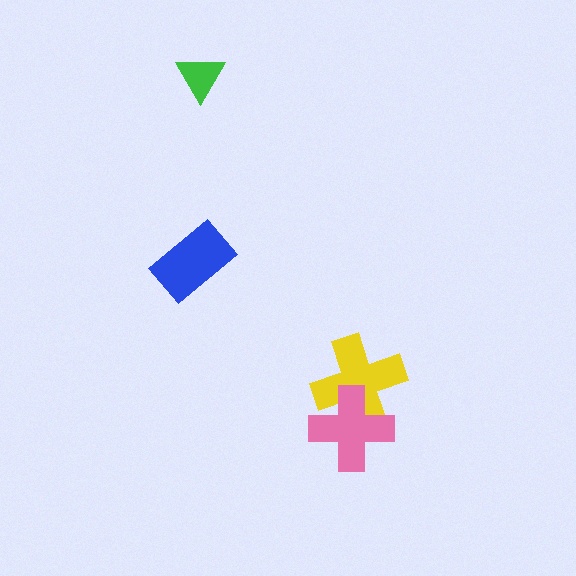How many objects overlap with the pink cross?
1 object overlaps with the pink cross.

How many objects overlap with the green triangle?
0 objects overlap with the green triangle.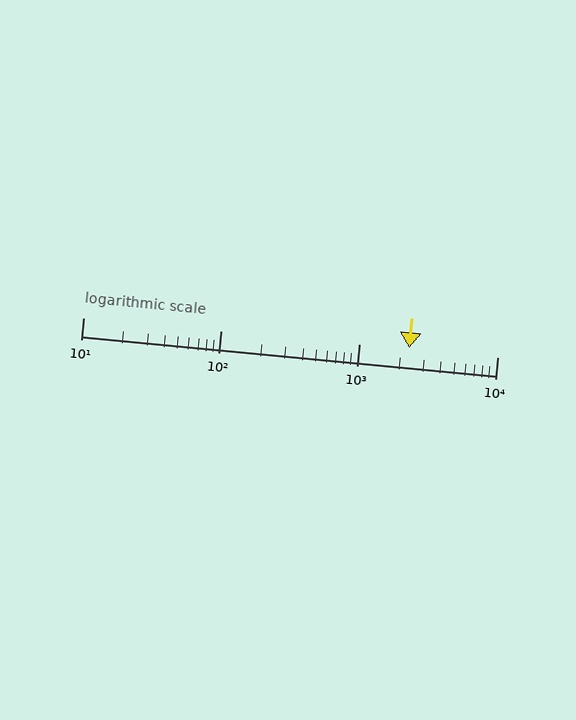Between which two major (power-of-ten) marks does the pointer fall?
The pointer is between 1000 and 10000.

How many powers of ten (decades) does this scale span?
The scale spans 3 decades, from 10 to 10000.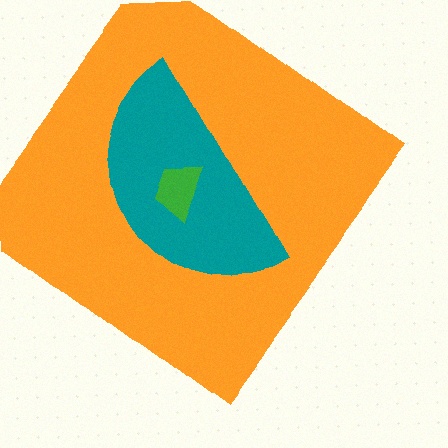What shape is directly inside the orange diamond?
The teal semicircle.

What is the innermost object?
The green trapezoid.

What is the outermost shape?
The orange diamond.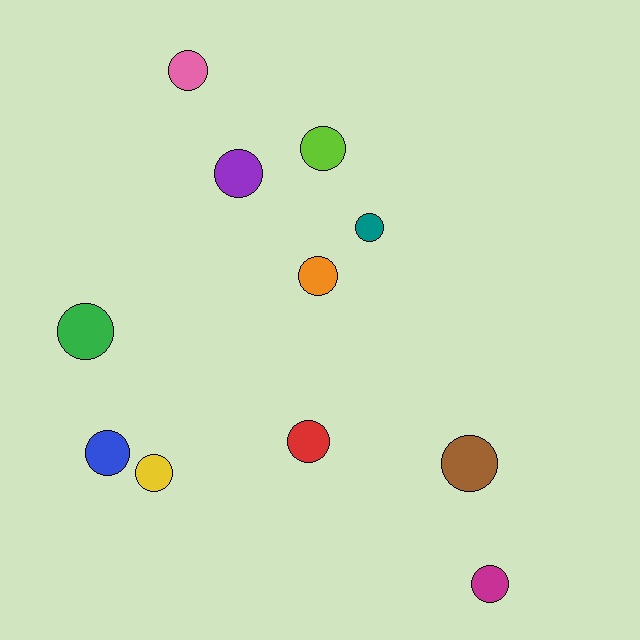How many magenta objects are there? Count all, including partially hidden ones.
There is 1 magenta object.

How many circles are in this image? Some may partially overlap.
There are 11 circles.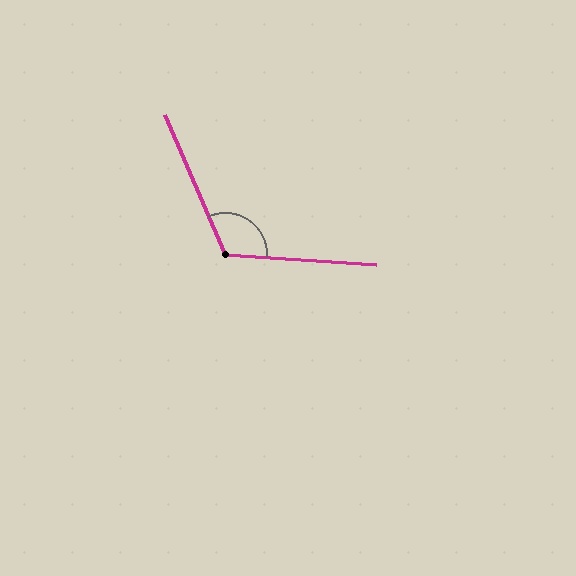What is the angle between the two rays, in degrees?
Approximately 117 degrees.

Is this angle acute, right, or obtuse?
It is obtuse.